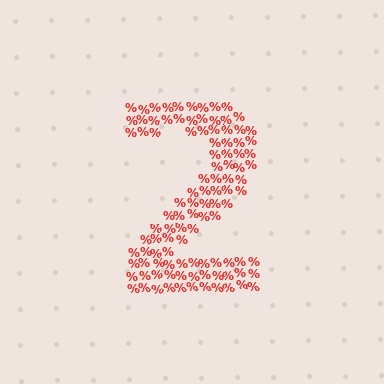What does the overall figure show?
The overall figure shows the digit 2.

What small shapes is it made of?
It is made of small percent signs.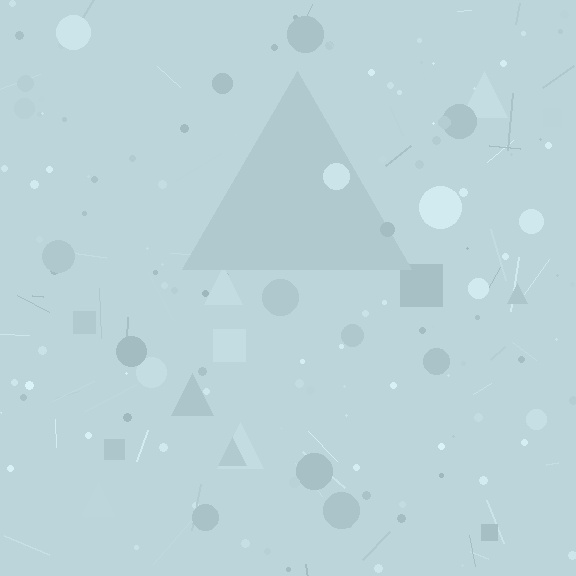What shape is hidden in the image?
A triangle is hidden in the image.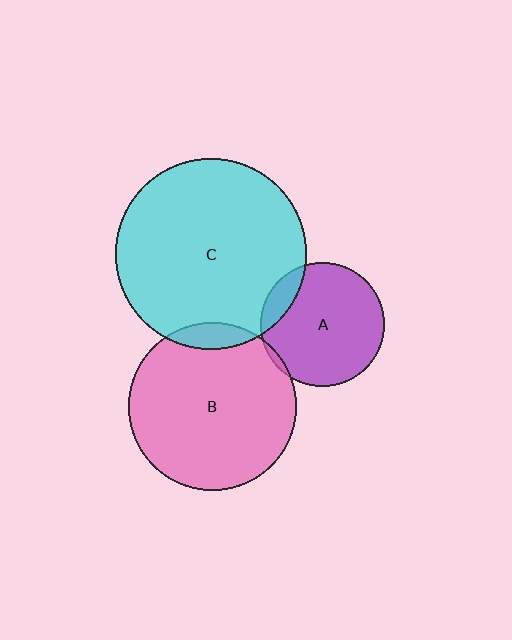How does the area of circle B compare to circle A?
Approximately 1.8 times.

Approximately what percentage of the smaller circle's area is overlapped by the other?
Approximately 5%.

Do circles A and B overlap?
Yes.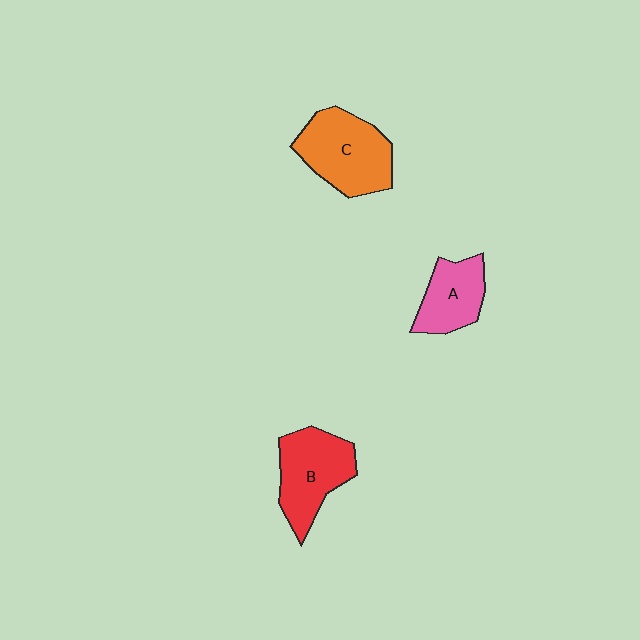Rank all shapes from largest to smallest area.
From largest to smallest: C (orange), B (red), A (pink).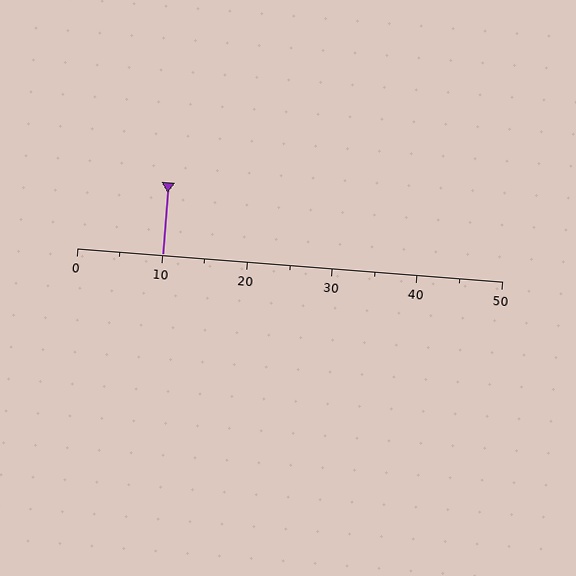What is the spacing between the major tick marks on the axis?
The major ticks are spaced 10 apart.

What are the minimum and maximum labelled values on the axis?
The axis runs from 0 to 50.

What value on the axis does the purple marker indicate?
The marker indicates approximately 10.